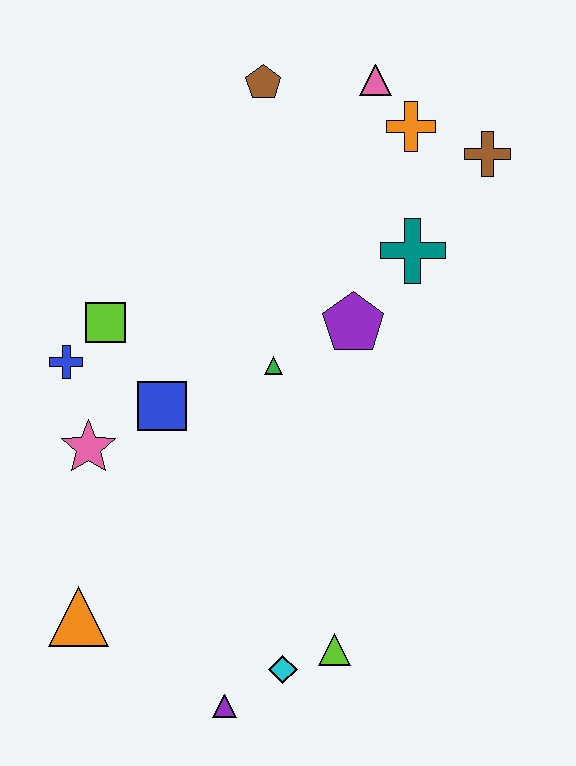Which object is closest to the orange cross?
The pink triangle is closest to the orange cross.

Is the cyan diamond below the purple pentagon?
Yes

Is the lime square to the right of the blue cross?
Yes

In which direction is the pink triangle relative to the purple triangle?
The pink triangle is above the purple triangle.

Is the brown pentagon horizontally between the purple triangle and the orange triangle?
No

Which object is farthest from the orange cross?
The purple triangle is farthest from the orange cross.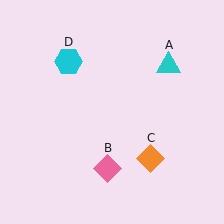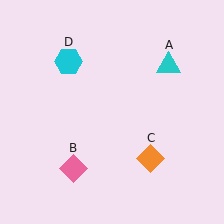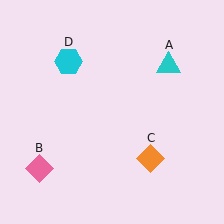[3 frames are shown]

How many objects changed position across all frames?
1 object changed position: pink diamond (object B).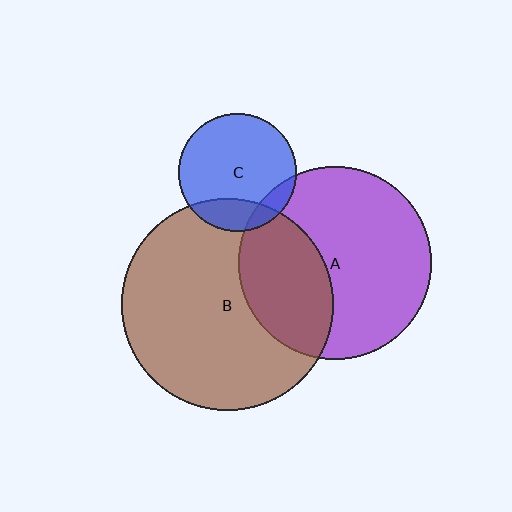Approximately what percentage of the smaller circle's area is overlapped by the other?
Approximately 35%.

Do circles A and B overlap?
Yes.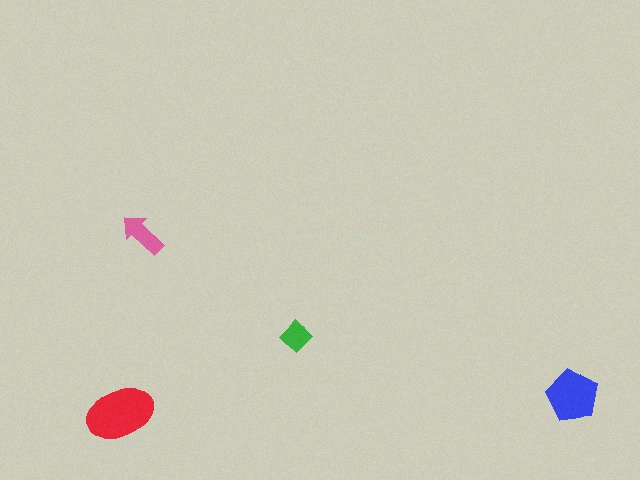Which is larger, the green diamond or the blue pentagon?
The blue pentagon.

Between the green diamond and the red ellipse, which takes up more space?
The red ellipse.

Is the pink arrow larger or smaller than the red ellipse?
Smaller.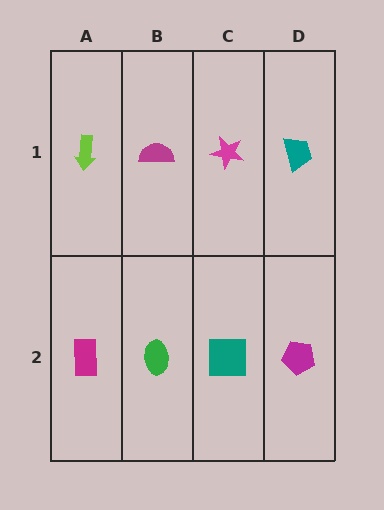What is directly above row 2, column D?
A teal trapezoid.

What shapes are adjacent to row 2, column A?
A lime arrow (row 1, column A), a green ellipse (row 2, column B).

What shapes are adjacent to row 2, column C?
A magenta star (row 1, column C), a green ellipse (row 2, column B), a magenta pentagon (row 2, column D).